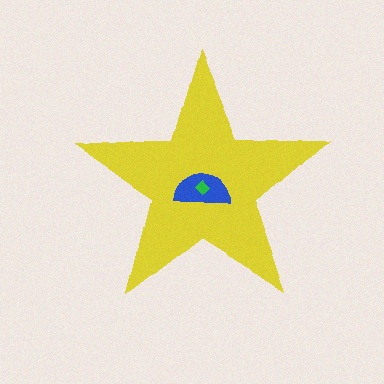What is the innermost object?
The green diamond.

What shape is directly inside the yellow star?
The blue semicircle.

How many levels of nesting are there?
3.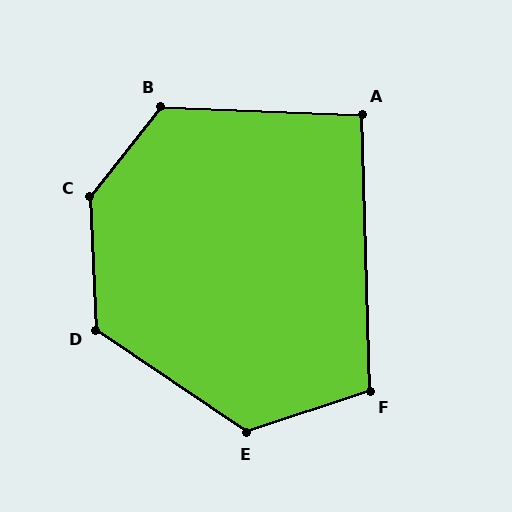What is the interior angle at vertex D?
Approximately 127 degrees (obtuse).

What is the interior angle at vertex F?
Approximately 107 degrees (obtuse).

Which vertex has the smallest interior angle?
A, at approximately 94 degrees.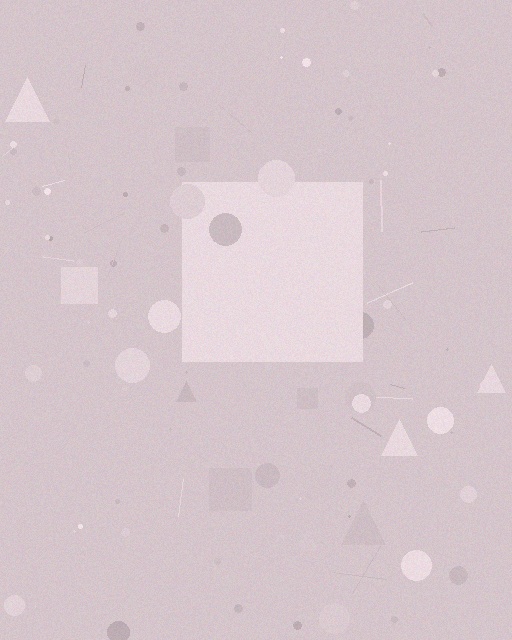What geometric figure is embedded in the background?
A square is embedded in the background.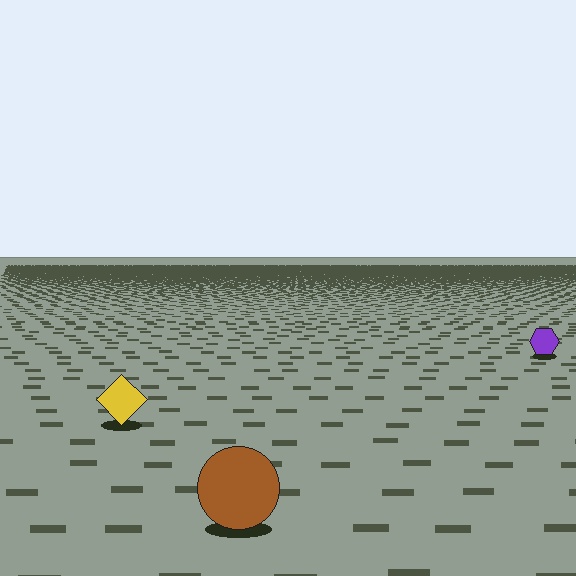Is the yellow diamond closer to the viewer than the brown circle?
No. The brown circle is closer — you can tell from the texture gradient: the ground texture is coarser near it.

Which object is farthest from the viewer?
The purple hexagon is farthest from the viewer. It appears smaller and the ground texture around it is denser.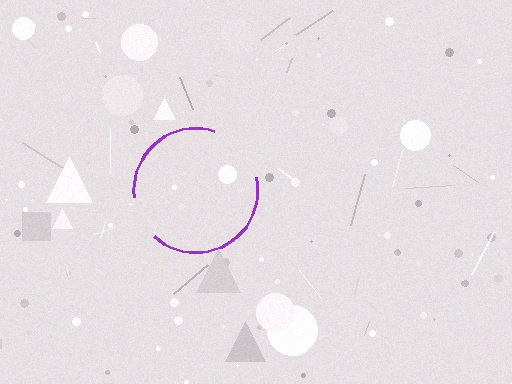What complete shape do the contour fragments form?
The contour fragments form a circle.